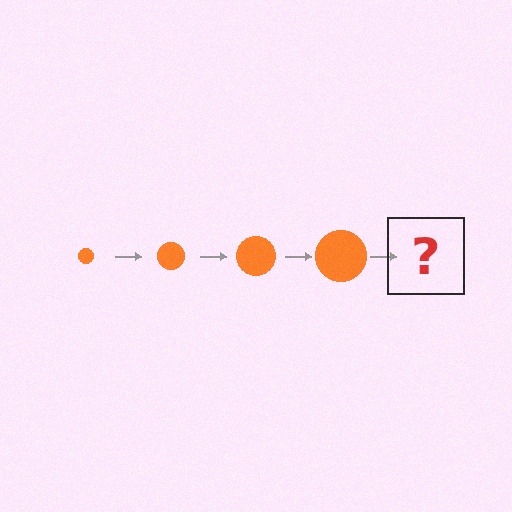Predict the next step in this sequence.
The next step is an orange circle, larger than the previous one.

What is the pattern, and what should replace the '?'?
The pattern is that the circle gets progressively larger each step. The '?' should be an orange circle, larger than the previous one.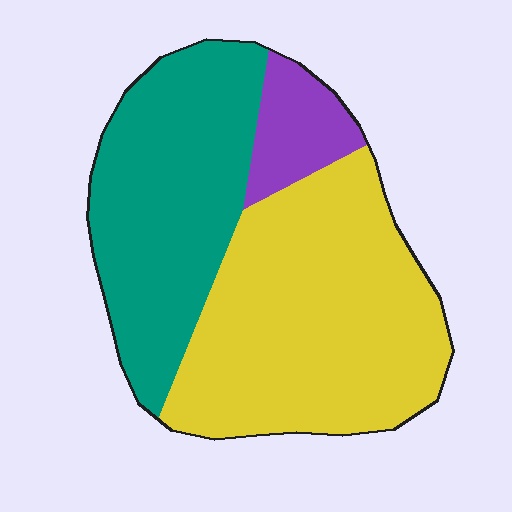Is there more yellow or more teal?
Yellow.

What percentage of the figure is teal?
Teal covers 39% of the figure.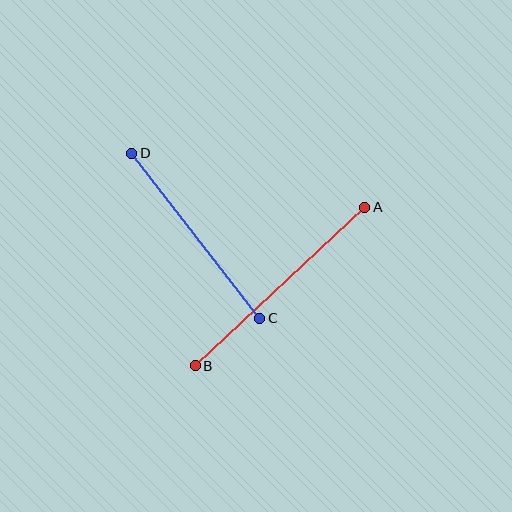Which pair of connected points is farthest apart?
Points A and B are farthest apart.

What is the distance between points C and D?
The distance is approximately 208 pixels.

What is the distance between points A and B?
The distance is approximately 232 pixels.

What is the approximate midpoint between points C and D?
The midpoint is at approximately (196, 236) pixels.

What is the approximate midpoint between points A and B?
The midpoint is at approximately (280, 286) pixels.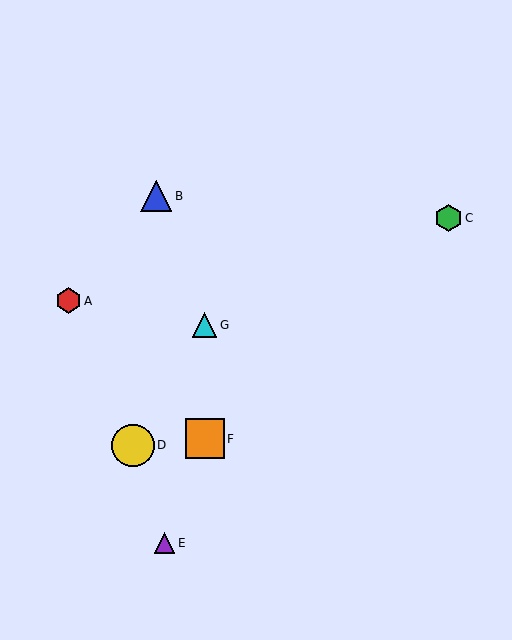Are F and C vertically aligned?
No, F is at x≈205 and C is at x≈448.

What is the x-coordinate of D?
Object D is at x≈133.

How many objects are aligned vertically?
2 objects (F, G) are aligned vertically.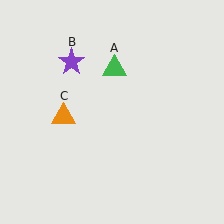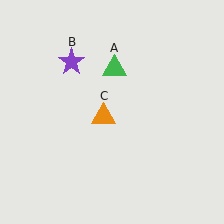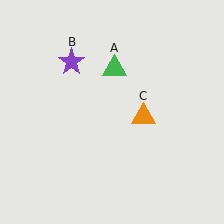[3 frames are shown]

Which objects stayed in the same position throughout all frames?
Green triangle (object A) and purple star (object B) remained stationary.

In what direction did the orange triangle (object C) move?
The orange triangle (object C) moved right.